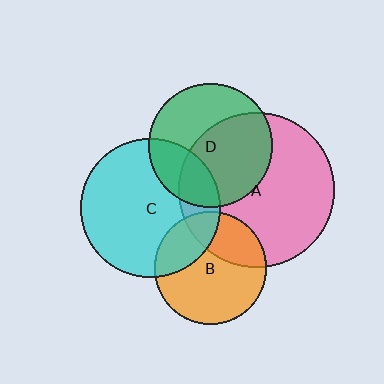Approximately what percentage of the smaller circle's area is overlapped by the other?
Approximately 55%.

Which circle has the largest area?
Circle A (pink).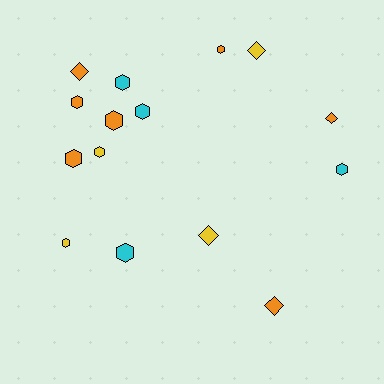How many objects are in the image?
There are 15 objects.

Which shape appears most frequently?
Hexagon, with 10 objects.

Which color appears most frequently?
Orange, with 7 objects.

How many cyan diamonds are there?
There are no cyan diamonds.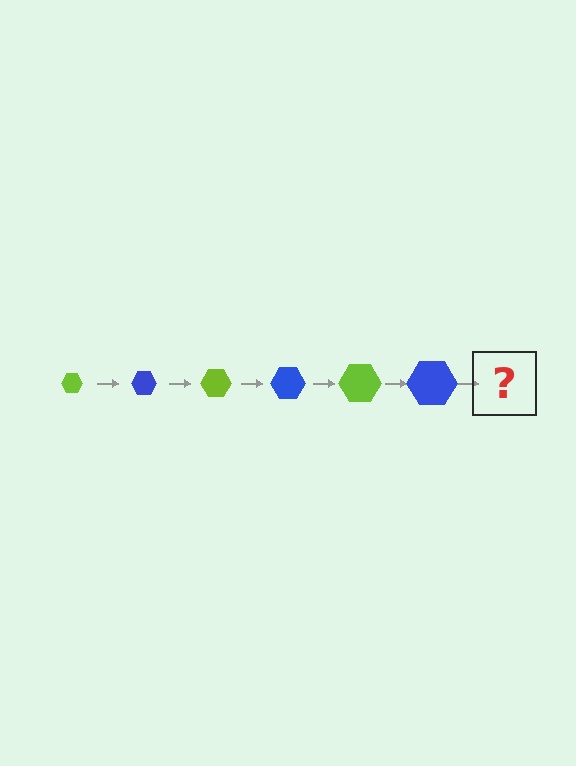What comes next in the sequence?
The next element should be a lime hexagon, larger than the previous one.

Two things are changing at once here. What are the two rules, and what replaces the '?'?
The two rules are that the hexagon grows larger each step and the color cycles through lime and blue. The '?' should be a lime hexagon, larger than the previous one.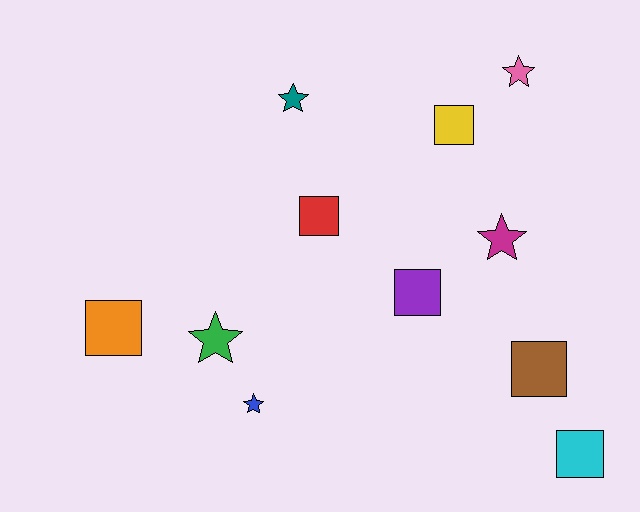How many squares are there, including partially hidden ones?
There are 6 squares.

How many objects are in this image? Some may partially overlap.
There are 11 objects.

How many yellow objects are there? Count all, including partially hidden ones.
There is 1 yellow object.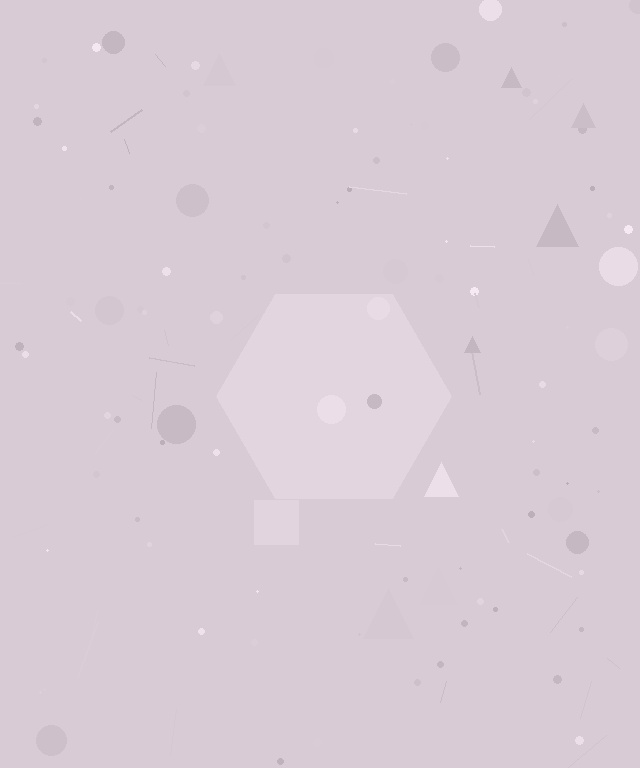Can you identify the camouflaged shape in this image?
The camouflaged shape is a hexagon.